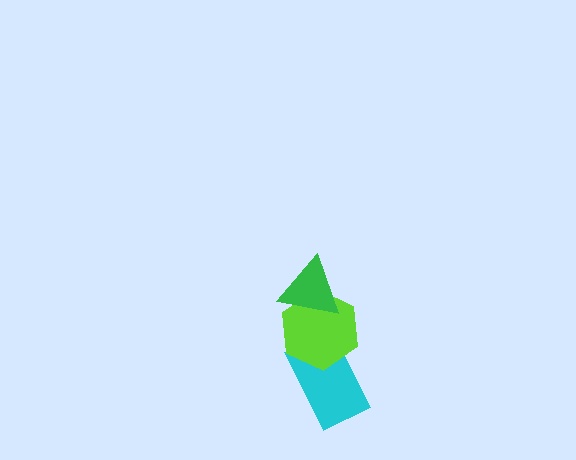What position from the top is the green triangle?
The green triangle is 1st from the top.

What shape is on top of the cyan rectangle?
The lime hexagon is on top of the cyan rectangle.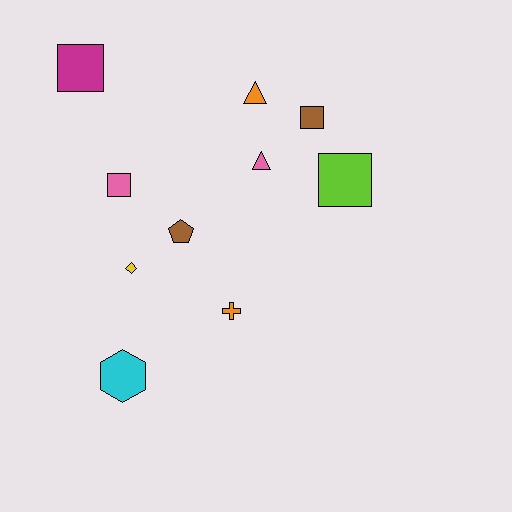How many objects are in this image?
There are 10 objects.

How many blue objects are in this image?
There are no blue objects.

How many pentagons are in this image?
There is 1 pentagon.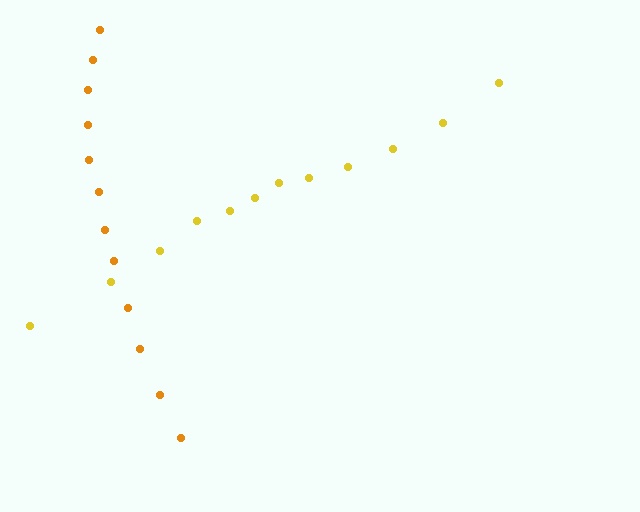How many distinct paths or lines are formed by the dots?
There are 2 distinct paths.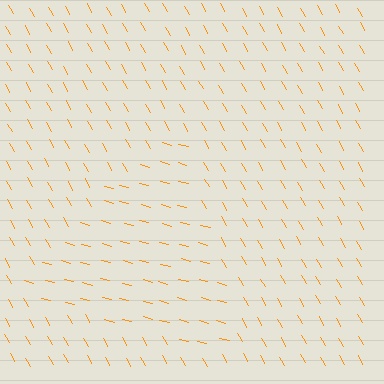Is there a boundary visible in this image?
Yes, there is a texture boundary formed by a change in line orientation.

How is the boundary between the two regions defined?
The boundary is defined purely by a change in line orientation (approximately 45 degrees difference). All lines are the same color and thickness.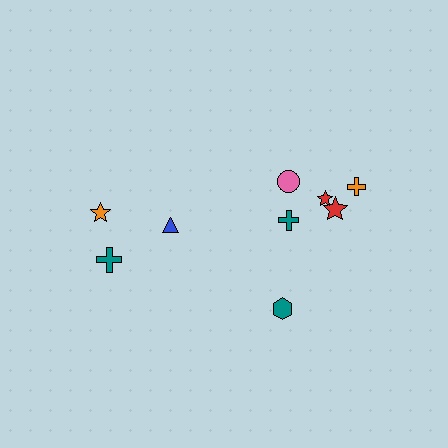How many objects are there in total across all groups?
There are 9 objects.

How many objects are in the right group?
There are 6 objects.